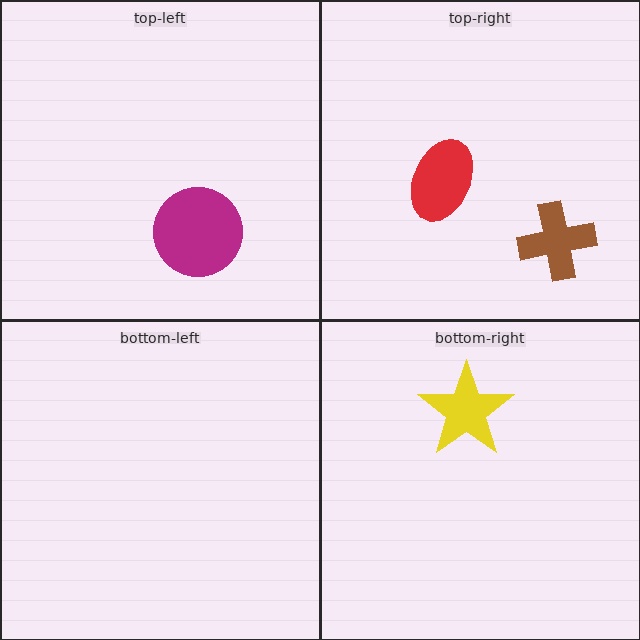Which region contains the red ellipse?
The top-right region.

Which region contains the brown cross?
The top-right region.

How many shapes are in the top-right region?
2.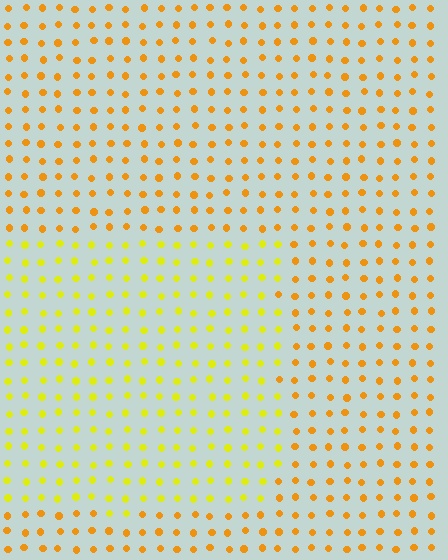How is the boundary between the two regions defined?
The boundary is defined purely by a slight shift in hue (about 29 degrees). Spacing, size, and orientation are identical on both sides.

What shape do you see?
I see a rectangle.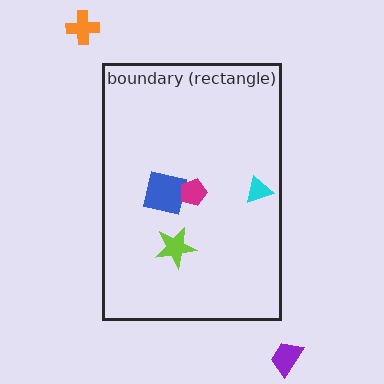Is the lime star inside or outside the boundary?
Inside.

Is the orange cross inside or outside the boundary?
Outside.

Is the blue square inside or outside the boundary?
Inside.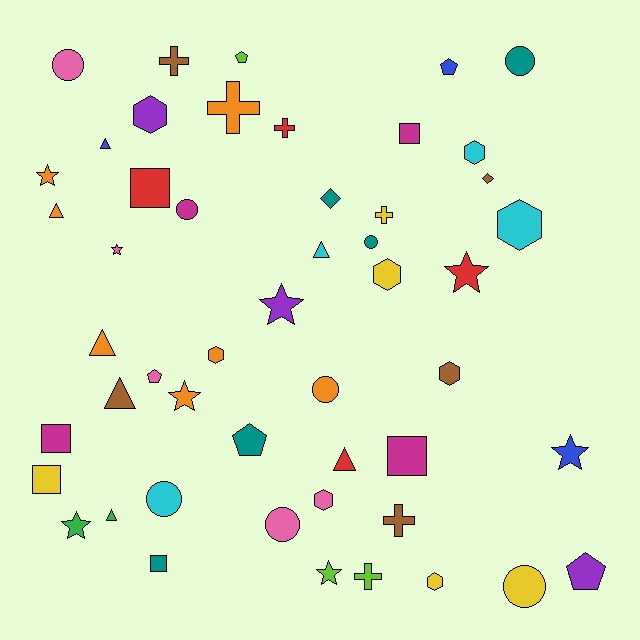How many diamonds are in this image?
There are 2 diamonds.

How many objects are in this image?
There are 50 objects.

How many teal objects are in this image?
There are 5 teal objects.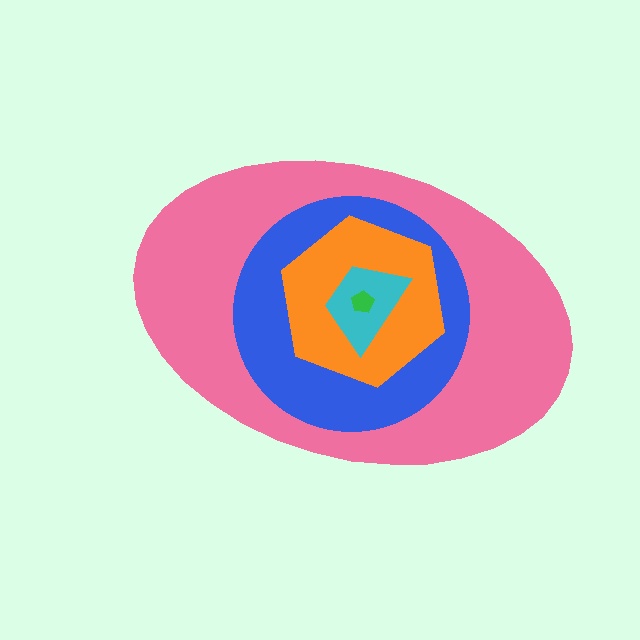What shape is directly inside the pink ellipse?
The blue circle.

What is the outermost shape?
The pink ellipse.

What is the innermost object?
The green pentagon.